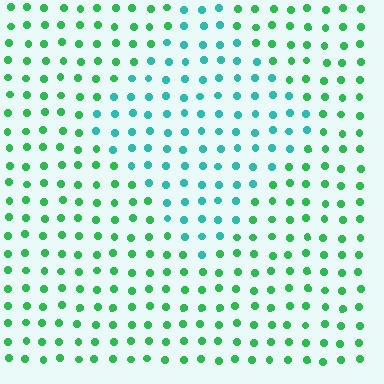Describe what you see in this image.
The image is filled with small green elements in a uniform arrangement. A diamond-shaped region is visible where the elements are tinted to a slightly different hue, forming a subtle color boundary.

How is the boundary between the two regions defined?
The boundary is defined purely by a slight shift in hue (about 40 degrees). Spacing, size, and orientation are identical on both sides.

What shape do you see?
I see a diamond.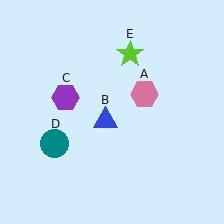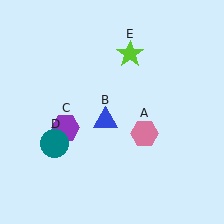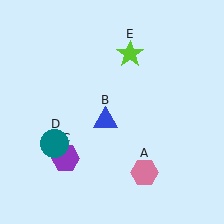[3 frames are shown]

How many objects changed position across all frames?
2 objects changed position: pink hexagon (object A), purple hexagon (object C).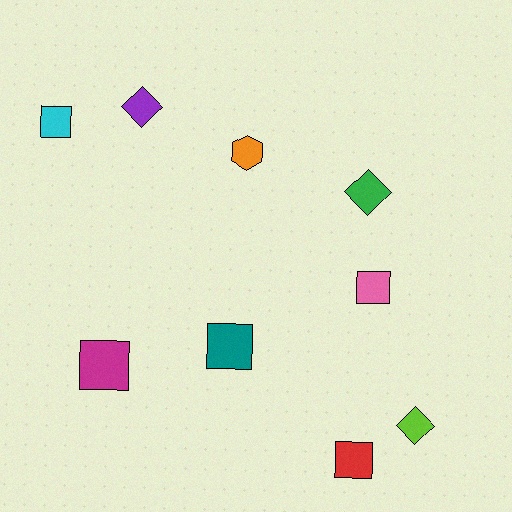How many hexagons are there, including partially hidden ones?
There is 1 hexagon.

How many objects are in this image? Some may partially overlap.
There are 9 objects.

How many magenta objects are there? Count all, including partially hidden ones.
There is 1 magenta object.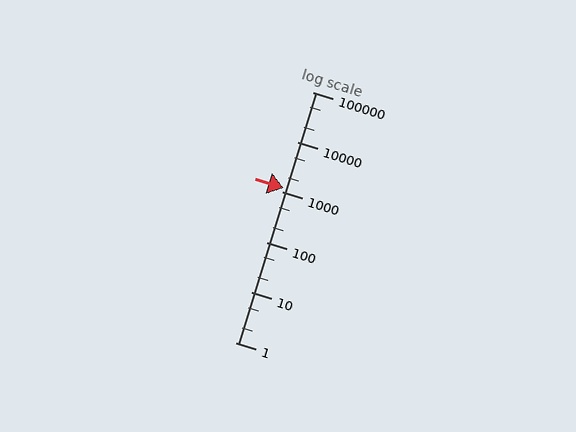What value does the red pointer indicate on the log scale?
The pointer indicates approximately 1200.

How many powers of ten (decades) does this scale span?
The scale spans 5 decades, from 1 to 100000.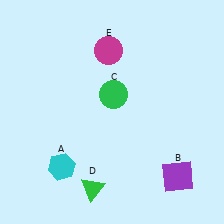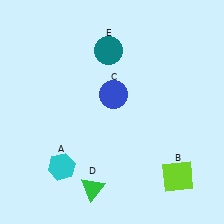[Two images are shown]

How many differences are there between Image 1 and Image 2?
There are 3 differences between the two images.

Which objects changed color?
B changed from purple to lime. C changed from green to blue. E changed from magenta to teal.